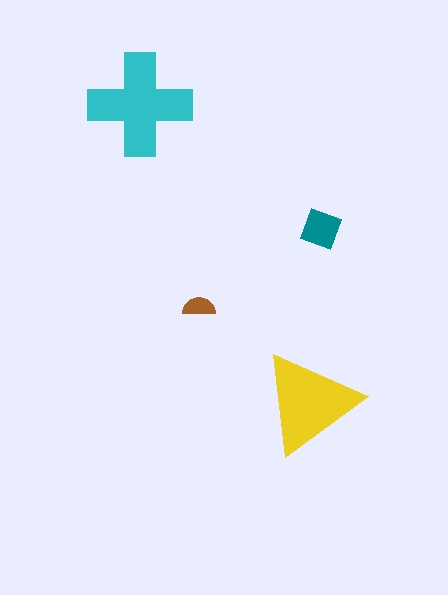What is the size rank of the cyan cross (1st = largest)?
1st.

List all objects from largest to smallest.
The cyan cross, the yellow triangle, the teal diamond, the brown semicircle.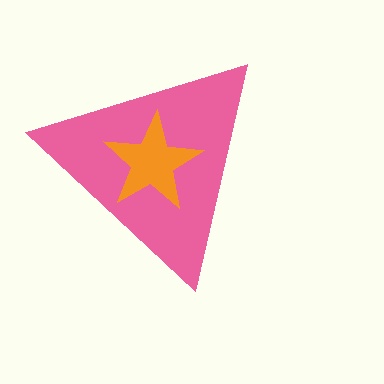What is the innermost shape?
The orange star.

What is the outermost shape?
The pink triangle.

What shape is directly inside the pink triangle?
The orange star.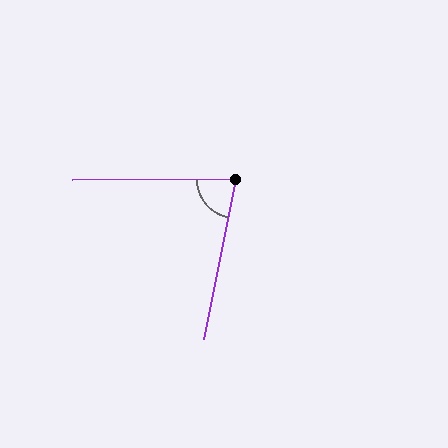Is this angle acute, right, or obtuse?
It is acute.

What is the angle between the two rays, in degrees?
Approximately 79 degrees.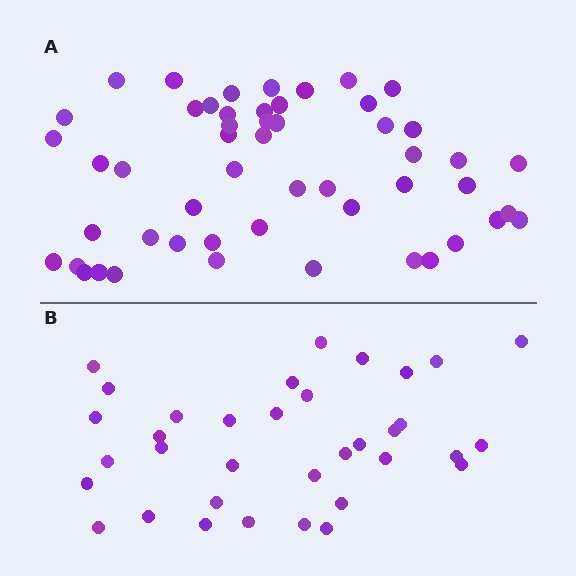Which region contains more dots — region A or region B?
Region A (the top region) has more dots.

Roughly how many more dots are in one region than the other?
Region A has approximately 15 more dots than region B.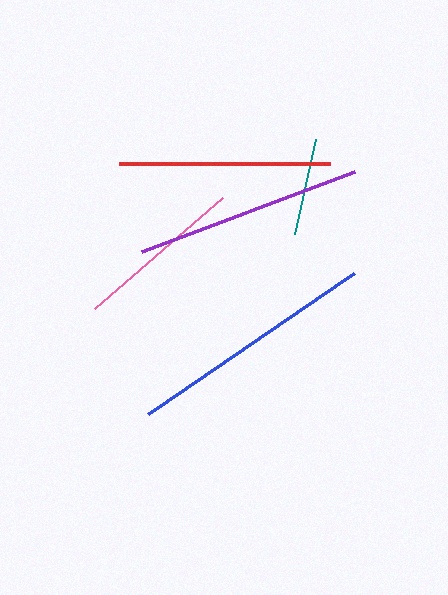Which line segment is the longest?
The blue line is the longest at approximately 250 pixels.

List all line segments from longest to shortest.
From longest to shortest: blue, purple, red, pink, teal.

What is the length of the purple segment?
The purple segment is approximately 228 pixels long.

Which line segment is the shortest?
The teal line is the shortest at approximately 98 pixels.